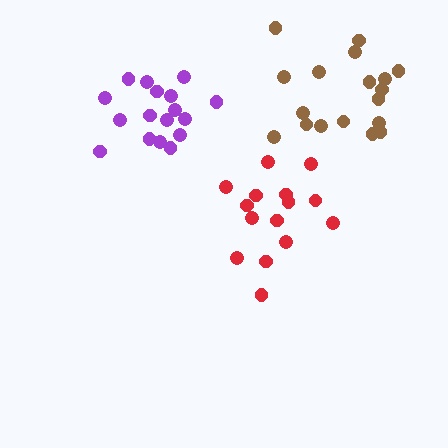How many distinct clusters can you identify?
There are 3 distinct clusters.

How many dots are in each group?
Group 1: 15 dots, Group 2: 17 dots, Group 3: 18 dots (50 total).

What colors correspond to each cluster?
The clusters are colored: red, purple, brown.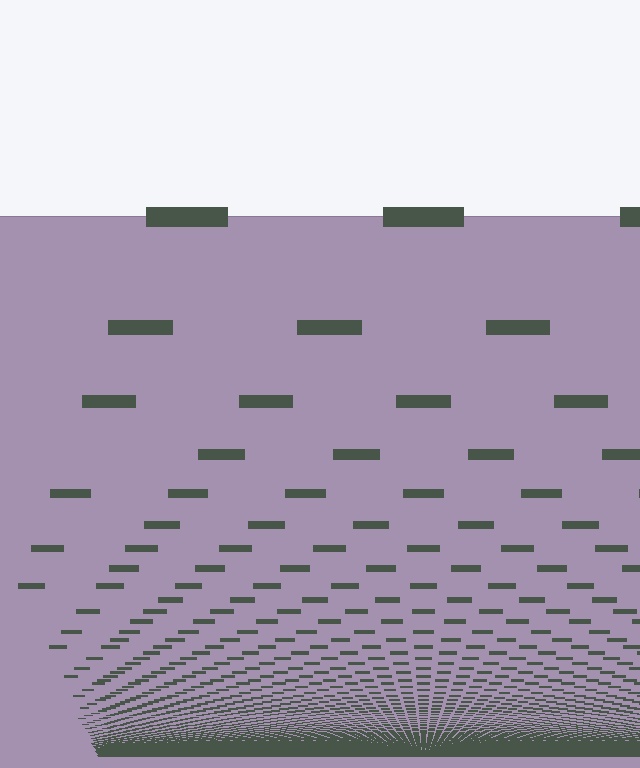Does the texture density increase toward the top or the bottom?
Density increases toward the bottom.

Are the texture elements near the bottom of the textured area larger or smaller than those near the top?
Smaller. The gradient is inverted — elements near the bottom are smaller and denser.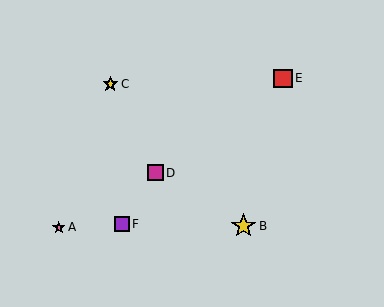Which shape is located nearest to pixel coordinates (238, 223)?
The yellow star (labeled B) at (244, 226) is nearest to that location.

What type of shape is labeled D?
Shape D is a magenta square.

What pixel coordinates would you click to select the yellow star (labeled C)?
Click at (110, 84) to select the yellow star C.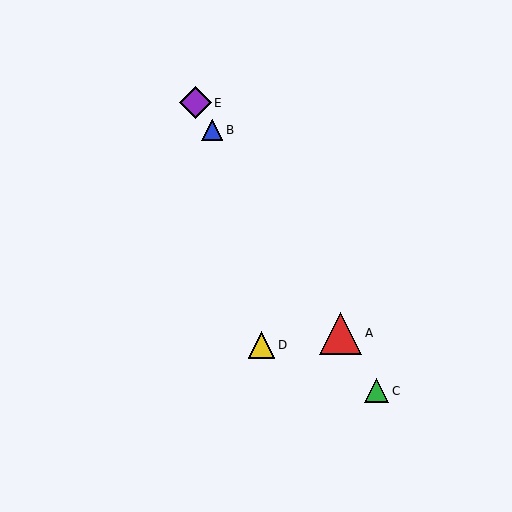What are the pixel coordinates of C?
Object C is at (377, 391).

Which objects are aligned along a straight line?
Objects A, B, C, E are aligned along a straight line.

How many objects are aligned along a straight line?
4 objects (A, B, C, E) are aligned along a straight line.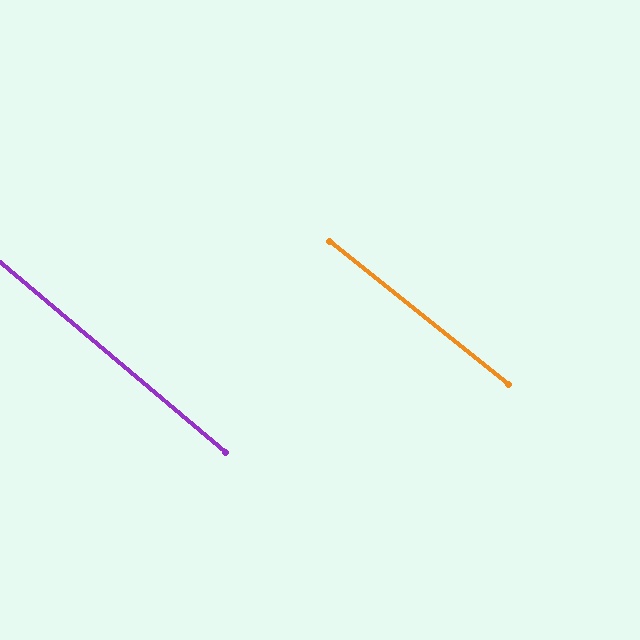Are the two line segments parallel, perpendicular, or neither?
Parallel — their directions differ by only 1.3°.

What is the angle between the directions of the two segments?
Approximately 1 degree.